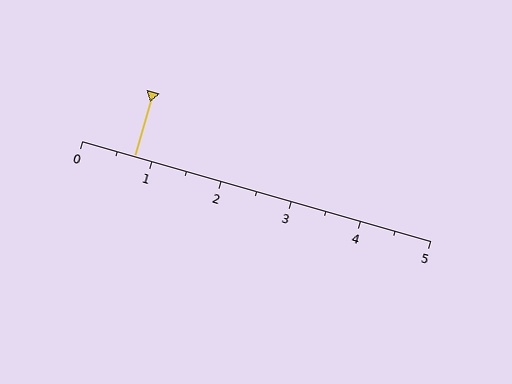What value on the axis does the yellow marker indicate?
The marker indicates approximately 0.8.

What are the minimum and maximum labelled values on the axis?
The axis runs from 0 to 5.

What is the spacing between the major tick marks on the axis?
The major ticks are spaced 1 apart.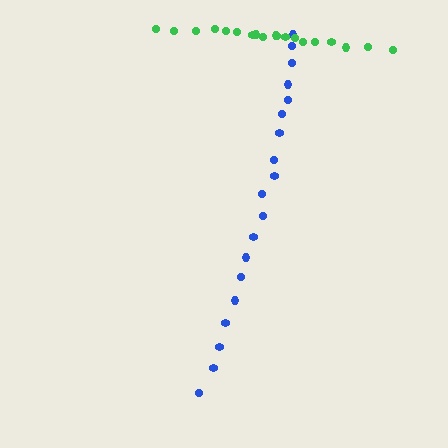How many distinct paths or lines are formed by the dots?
There are 2 distinct paths.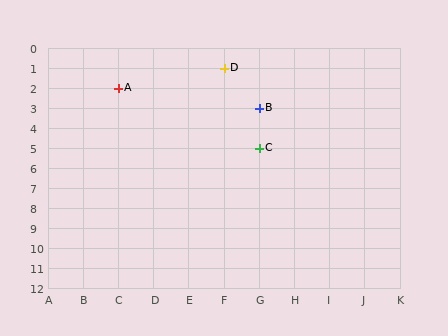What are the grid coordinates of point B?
Point B is at grid coordinates (G, 3).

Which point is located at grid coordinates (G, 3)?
Point B is at (G, 3).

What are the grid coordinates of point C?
Point C is at grid coordinates (G, 5).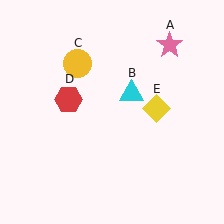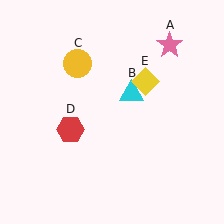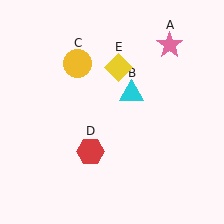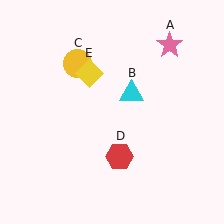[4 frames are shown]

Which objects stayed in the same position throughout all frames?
Pink star (object A) and cyan triangle (object B) and yellow circle (object C) remained stationary.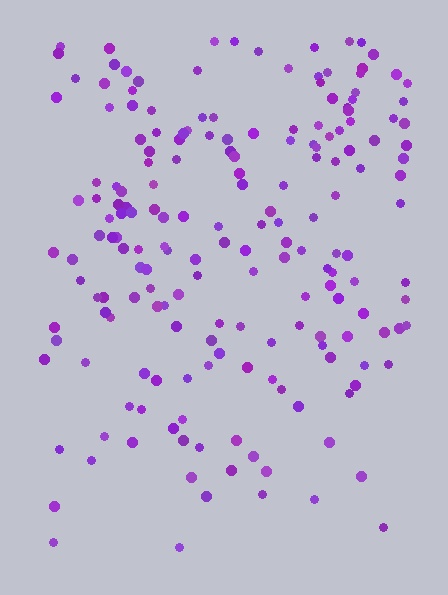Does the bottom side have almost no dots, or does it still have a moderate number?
Still a moderate number, just noticeably fewer than the top.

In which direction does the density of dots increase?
From bottom to top, with the top side densest.